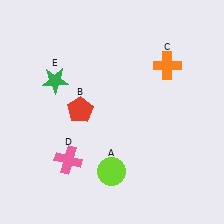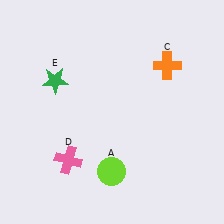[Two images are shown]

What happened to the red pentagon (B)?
The red pentagon (B) was removed in Image 2. It was in the top-left area of Image 1.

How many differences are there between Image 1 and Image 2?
There is 1 difference between the two images.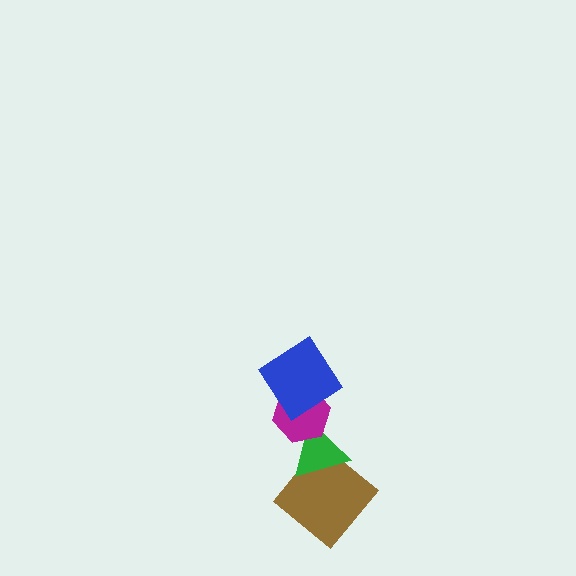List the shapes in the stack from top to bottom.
From top to bottom: the blue diamond, the magenta hexagon, the green triangle, the brown diamond.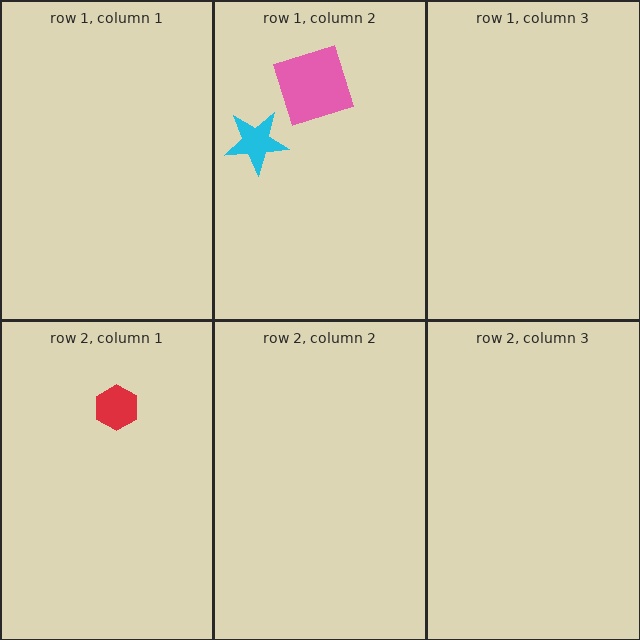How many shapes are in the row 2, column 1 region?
1.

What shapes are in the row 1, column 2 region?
The cyan star, the pink square.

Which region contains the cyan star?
The row 1, column 2 region.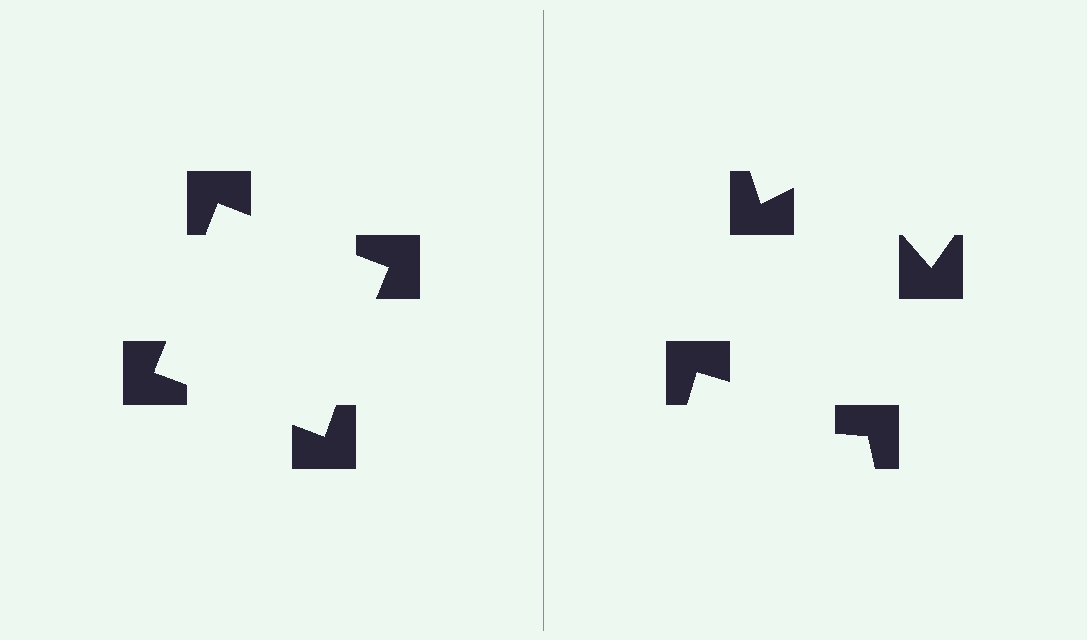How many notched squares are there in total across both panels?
8 — 4 on each side.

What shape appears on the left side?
An illusory square.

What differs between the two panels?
The notched squares are positioned identically on both sides; only the wedge orientations differ. On the left they align to a square; on the right they are misaligned.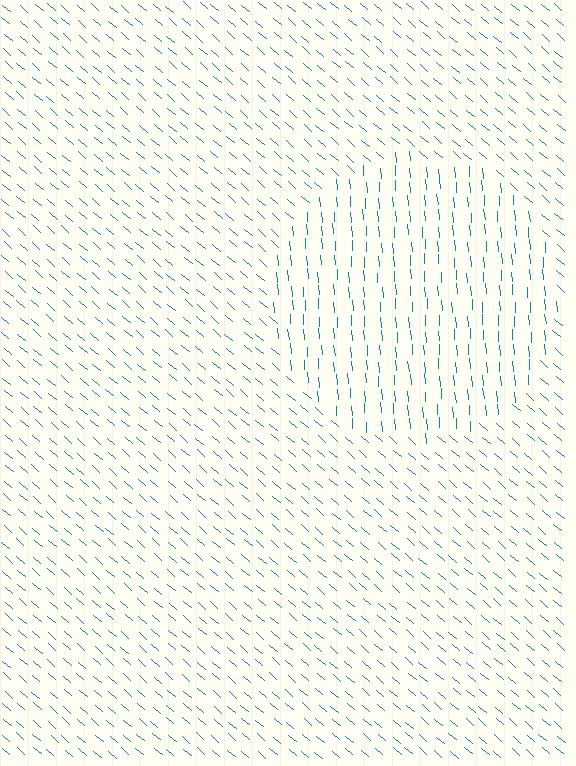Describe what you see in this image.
The image is filled with small teal line segments. A circle region in the image has lines oriented differently from the surrounding lines, creating a visible texture boundary.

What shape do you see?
I see a circle.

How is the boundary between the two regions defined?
The boundary is defined purely by a change in line orientation (approximately 45 degrees difference). All lines are the same color and thickness.